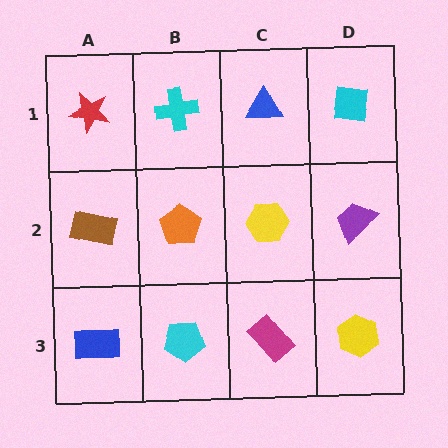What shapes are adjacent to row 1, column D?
A purple trapezoid (row 2, column D), a blue triangle (row 1, column C).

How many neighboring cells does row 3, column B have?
3.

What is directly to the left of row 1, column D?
A blue triangle.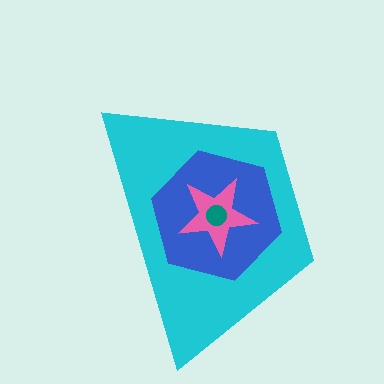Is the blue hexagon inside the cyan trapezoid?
Yes.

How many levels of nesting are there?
4.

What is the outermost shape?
The cyan trapezoid.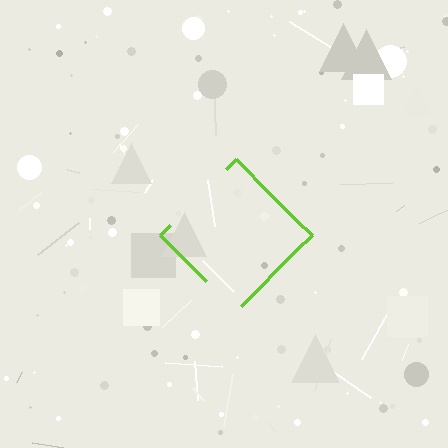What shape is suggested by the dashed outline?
The dashed outline suggests a diamond.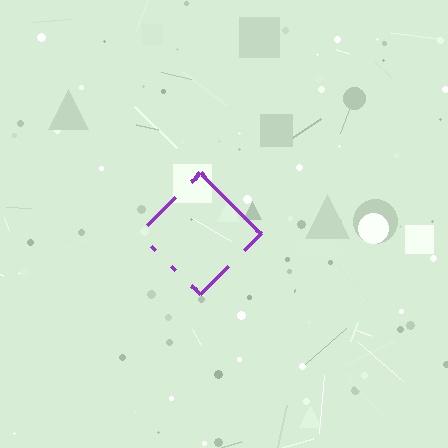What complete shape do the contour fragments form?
The contour fragments form a diamond.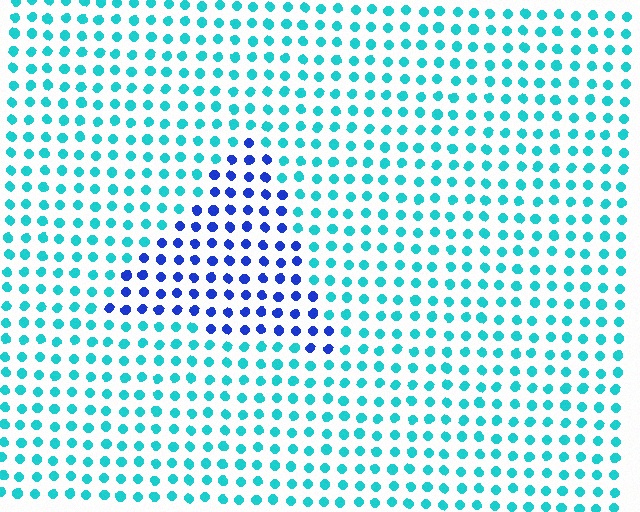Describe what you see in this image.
The image is filled with small cyan elements in a uniform arrangement. A triangle-shaped region is visible where the elements are tinted to a slightly different hue, forming a subtle color boundary.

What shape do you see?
I see a triangle.